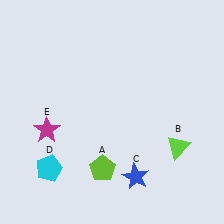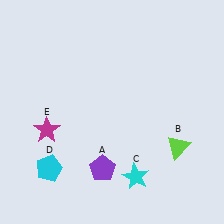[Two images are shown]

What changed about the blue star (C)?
In Image 1, C is blue. In Image 2, it changed to cyan.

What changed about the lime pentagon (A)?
In Image 1, A is lime. In Image 2, it changed to purple.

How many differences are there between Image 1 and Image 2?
There are 2 differences between the two images.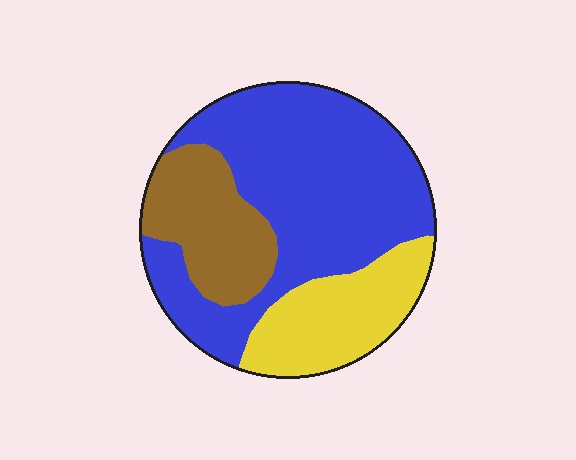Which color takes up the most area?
Blue, at roughly 60%.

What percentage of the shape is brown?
Brown takes up about one fifth (1/5) of the shape.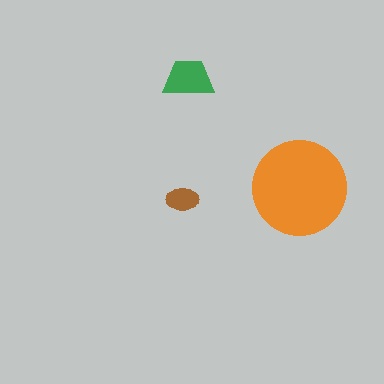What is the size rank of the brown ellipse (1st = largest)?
3rd.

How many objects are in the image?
There are 3 objects in the image.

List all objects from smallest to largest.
The brown ellipse, the green trapezoid, the orange circle.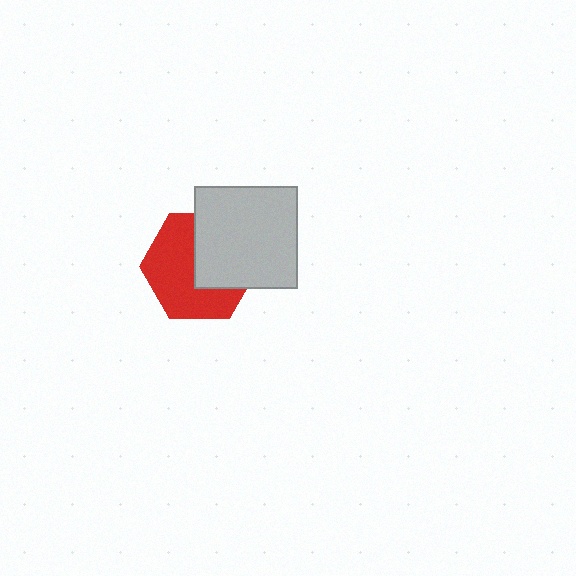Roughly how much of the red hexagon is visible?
About half of it is visible (roughly 57%).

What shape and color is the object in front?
The object in front is a light gray rectangle.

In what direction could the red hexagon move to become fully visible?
The red hexagon could move toward the lower-left. That would shift it out from behind the light gray rectangle entirely.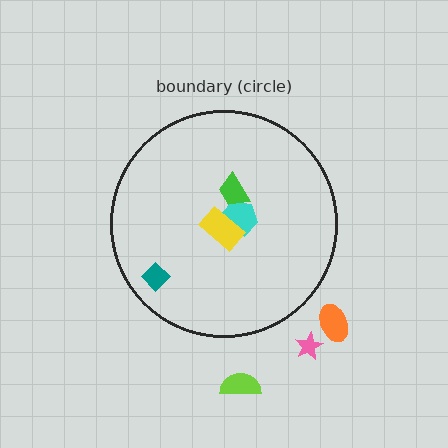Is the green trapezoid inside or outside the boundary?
Inside.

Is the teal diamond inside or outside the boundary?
Inside.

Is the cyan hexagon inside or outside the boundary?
Inside.